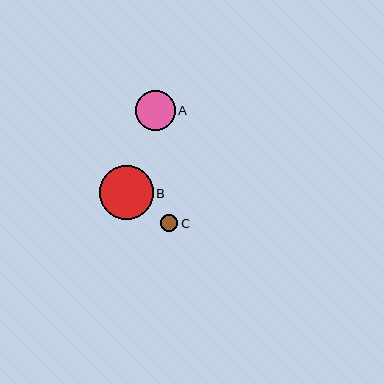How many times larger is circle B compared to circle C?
Circle B is approximately 3.1 times the size of circle C.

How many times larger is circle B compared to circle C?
Circle B is approximately 3.1 times the size of circle C.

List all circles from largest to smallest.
From largest to smallest: B, A, C.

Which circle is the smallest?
Circle C is the smallest with a size of approximately 17 pixels.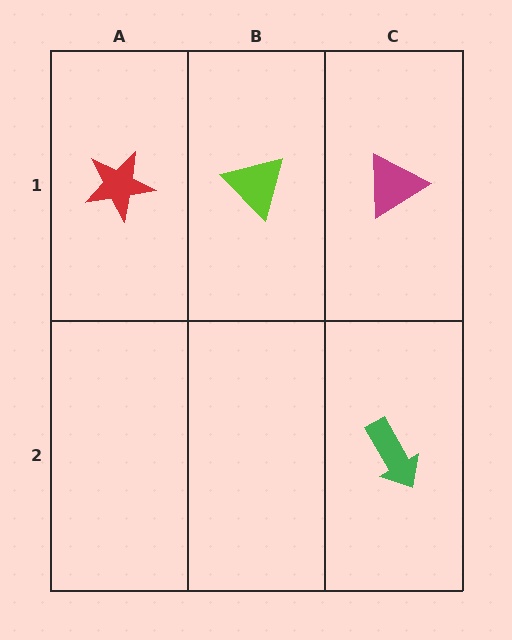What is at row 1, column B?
A lime triangle.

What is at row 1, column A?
A red star.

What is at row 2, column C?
A green arrow.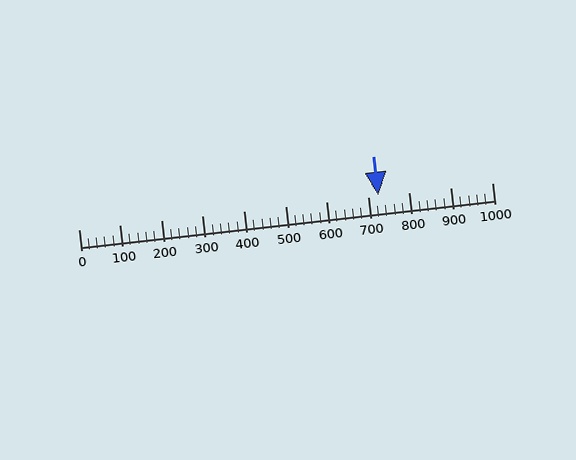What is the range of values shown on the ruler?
The ruler shows values from 0 to 1000.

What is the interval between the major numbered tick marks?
The major tick marks are spaced 100 units apart.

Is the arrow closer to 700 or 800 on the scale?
The arrow is closer to 700.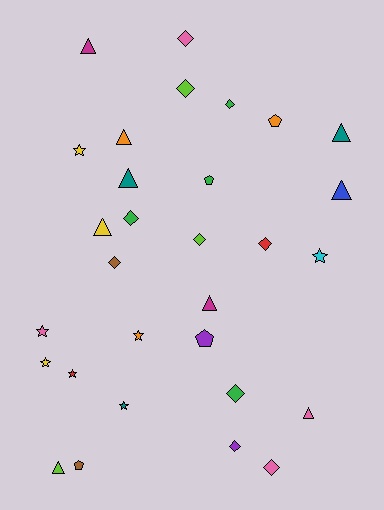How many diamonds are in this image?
There are 10 diamonds.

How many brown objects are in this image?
There are 2 brown objects.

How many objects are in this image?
There are 30 objects.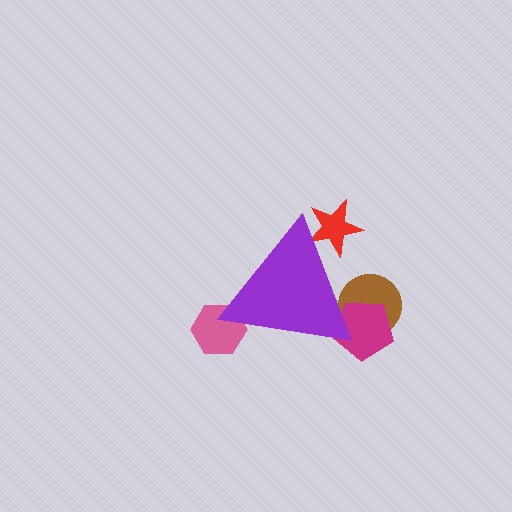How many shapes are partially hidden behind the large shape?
4 shapes are partially hidden.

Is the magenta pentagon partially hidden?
Yes, the magenta pentagon is partially hidden behind the purple triangle.